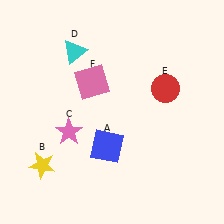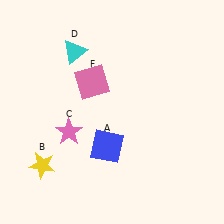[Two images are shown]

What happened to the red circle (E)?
The red circle (E) was removed in Image 2. It was in the top-right area of Image 1.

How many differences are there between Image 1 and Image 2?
There is 1 difference between the two images.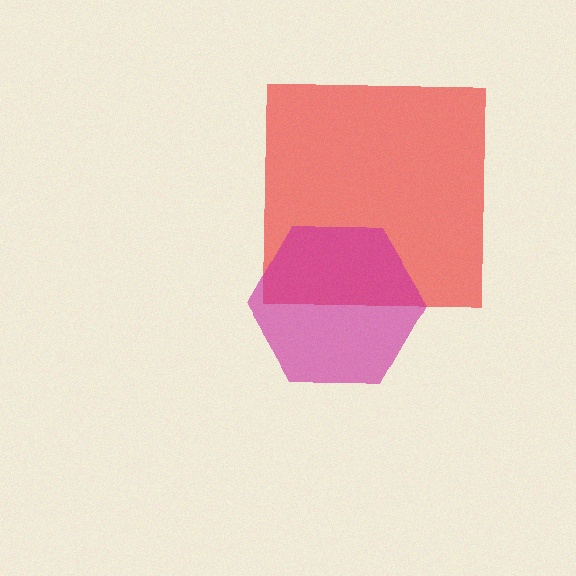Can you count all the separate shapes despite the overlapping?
Yes, there are 2 separate shapes.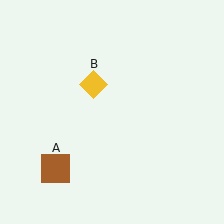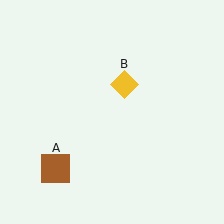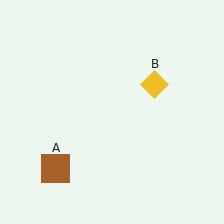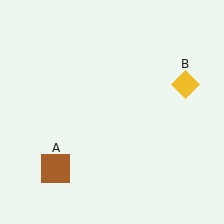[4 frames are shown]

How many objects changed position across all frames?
1 object changed position: yellow diamond (object B).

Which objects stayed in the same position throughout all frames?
Brown square (object A) remained stationary.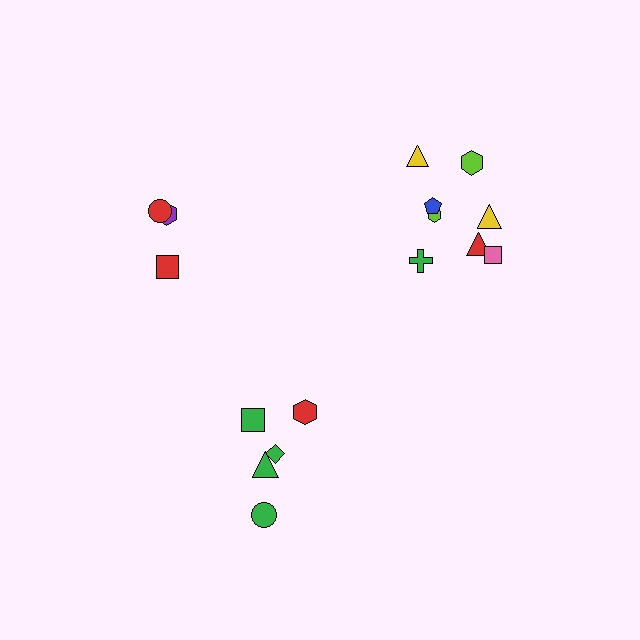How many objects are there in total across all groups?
There are 16 objects.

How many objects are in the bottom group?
There are 5 objects.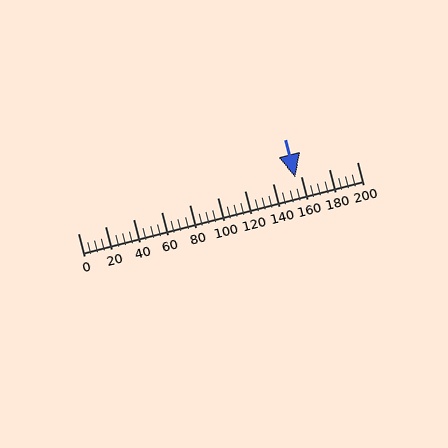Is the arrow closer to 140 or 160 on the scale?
The arrow is closer to 160.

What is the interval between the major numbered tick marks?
The major tick marks are spaced 20 units apart.